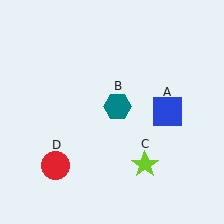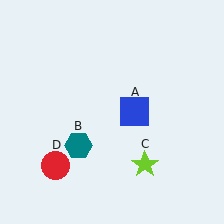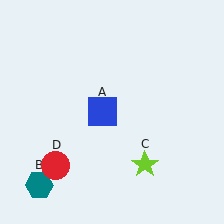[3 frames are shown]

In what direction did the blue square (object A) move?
The blue square (object A) moved left.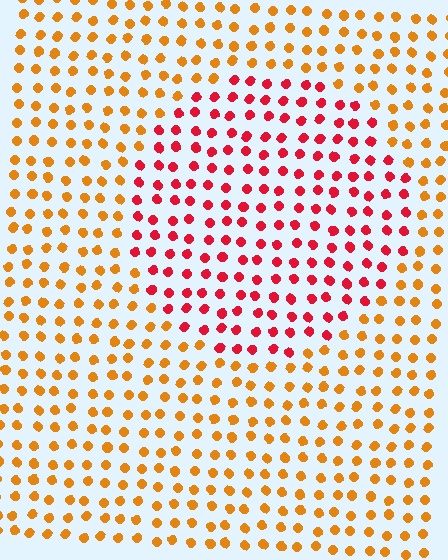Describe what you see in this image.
The image is filled with small orange elements in a uniform arrangement. A circle-shaped region is visible where the elements are tinted to a slightly different hue, forming a subtle color boundary.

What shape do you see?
I see a circle.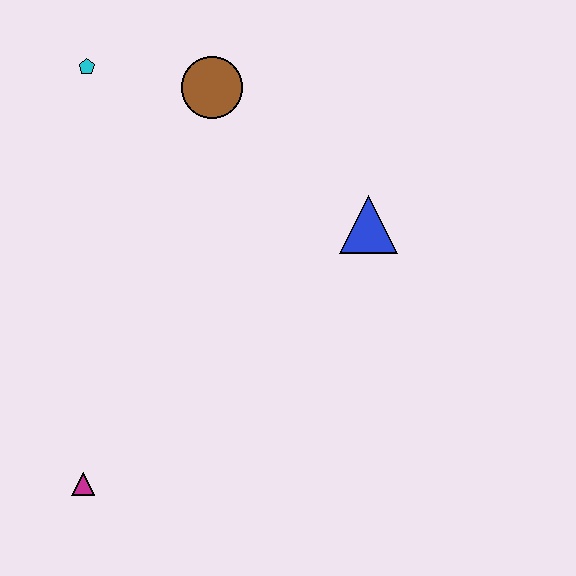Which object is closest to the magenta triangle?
The blue triangle is closest to the magenta triangle.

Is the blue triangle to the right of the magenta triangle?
Yes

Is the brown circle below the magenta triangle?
No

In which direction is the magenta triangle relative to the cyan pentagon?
The magenta triangle is below the cyan pentagon.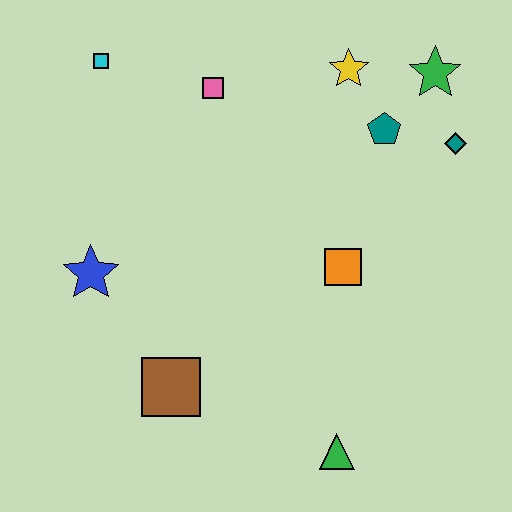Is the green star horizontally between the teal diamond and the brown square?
Yes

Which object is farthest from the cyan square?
The green triangle is farthest from the cyan square.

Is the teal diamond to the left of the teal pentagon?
No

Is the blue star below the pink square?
Yes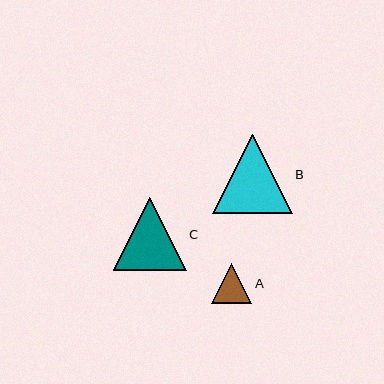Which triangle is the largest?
Triangle B is the largest with a size of approximately 79 pixels.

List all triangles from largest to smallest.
From largest to smallest: B, C, A.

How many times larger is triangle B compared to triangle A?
Triangle B is approximately 2.0 times the size of triangle A.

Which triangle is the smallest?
Triangle A is the smallest with a size of approximately 40 pixels.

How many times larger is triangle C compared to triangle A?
Triangle C is approximately 1.8 times the size of triangle A.